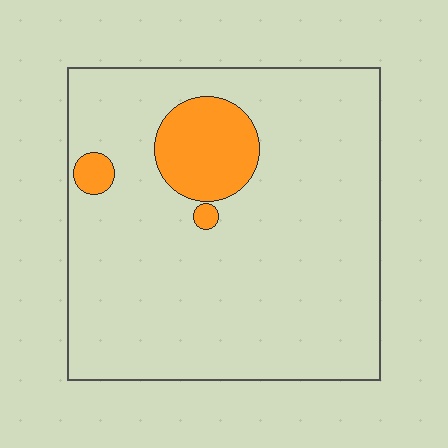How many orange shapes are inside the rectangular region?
3.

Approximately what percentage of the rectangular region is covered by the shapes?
Approximately 10%.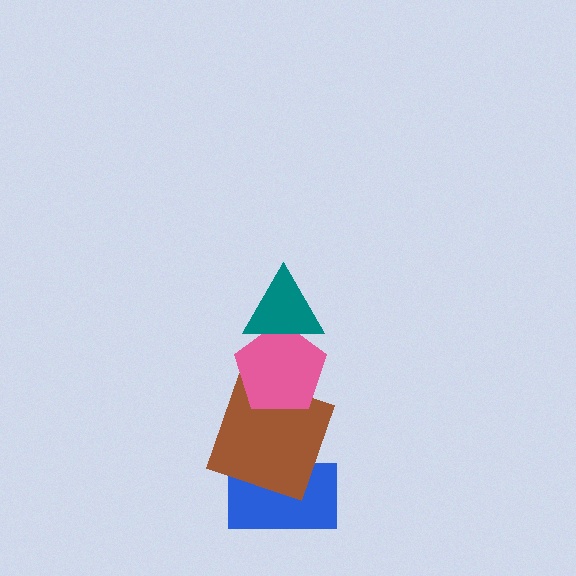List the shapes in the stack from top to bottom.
From top to bottom: the teal triangle, the pink pentagon, the brown square, the blue rectangle.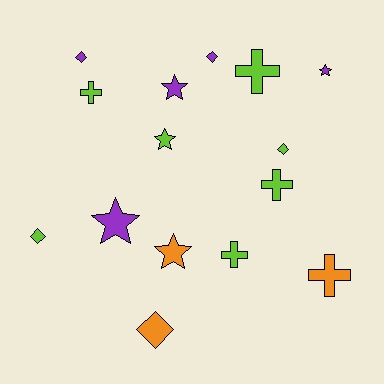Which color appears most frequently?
Lime, with 7 objects.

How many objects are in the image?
There are 15 objects.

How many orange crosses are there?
There is 1 orange cross.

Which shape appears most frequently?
Cross, with 5 objects.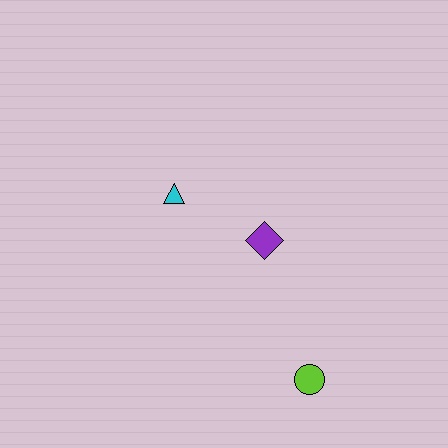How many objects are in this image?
There are 3 objects.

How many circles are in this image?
There is 1 circle.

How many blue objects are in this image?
There are no blue objects.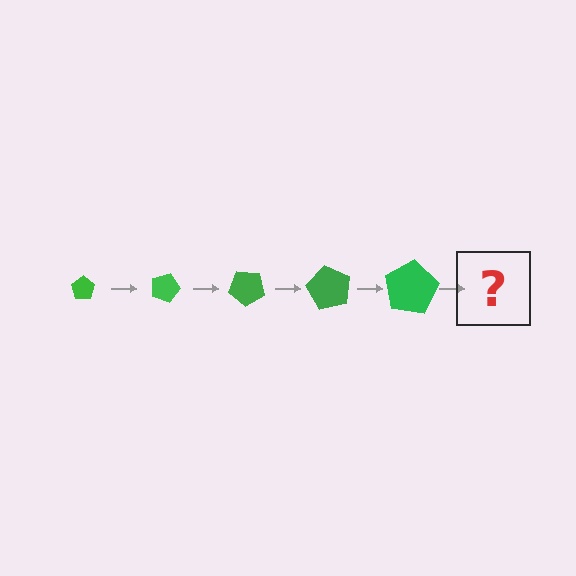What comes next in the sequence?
The next element should be a pentagon, larger than the previous one and rotated 100 degrees from the start.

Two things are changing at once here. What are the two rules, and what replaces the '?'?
The two rules are that the pentagon grows larger each step and it rotates 20 degrees each step. The '?' should be a pentagon, larger than the previous one and rotated 100 degrees from the start.